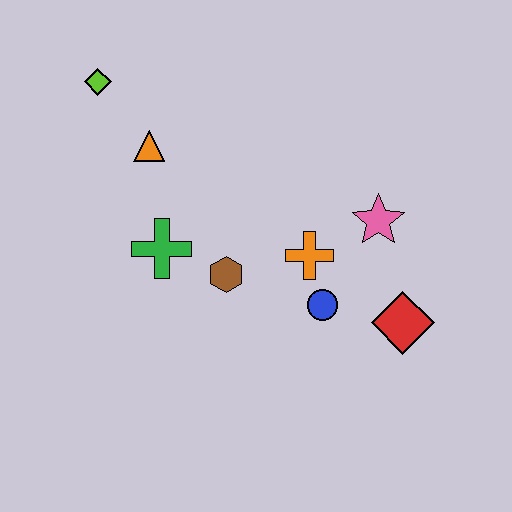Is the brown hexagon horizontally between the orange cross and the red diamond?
No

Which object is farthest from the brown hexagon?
The lime diamond is farthest from the brown hexagon.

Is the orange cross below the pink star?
Yes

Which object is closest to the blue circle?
The orange cross is closest to the blue circle.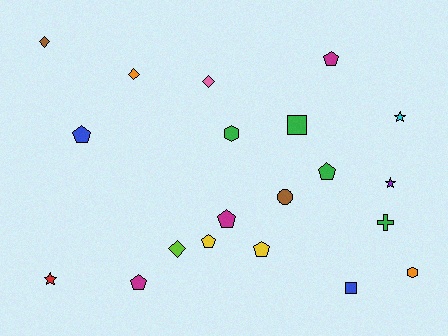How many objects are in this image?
There are 20 objects.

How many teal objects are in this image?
There are no teal objects.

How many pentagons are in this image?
There are 7 pentagons.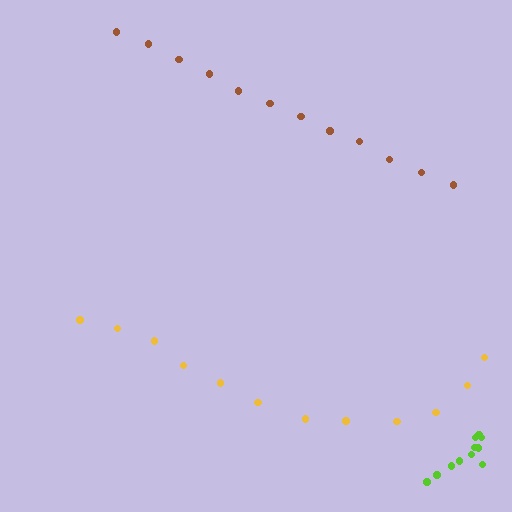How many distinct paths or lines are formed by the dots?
There are 3 distinct paths.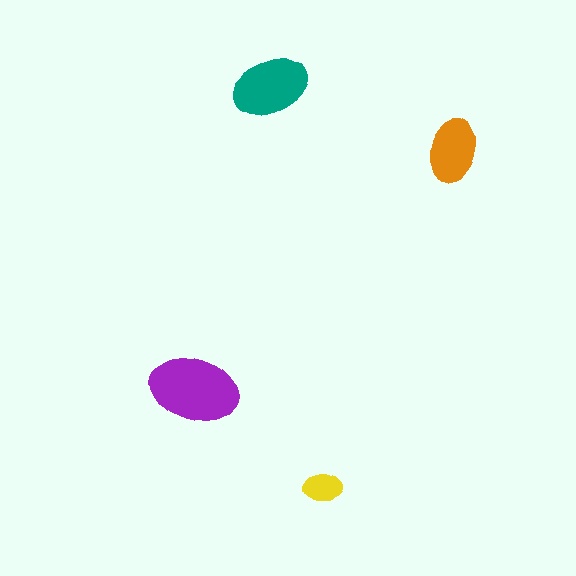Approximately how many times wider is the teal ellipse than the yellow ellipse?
About 2 times wider.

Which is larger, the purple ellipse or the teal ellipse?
The purple one.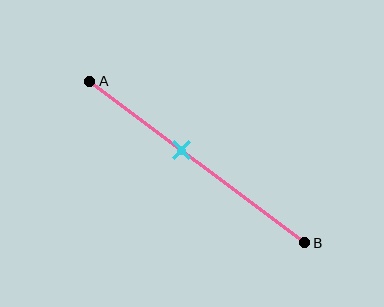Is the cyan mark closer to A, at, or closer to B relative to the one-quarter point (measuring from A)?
The cyan mark is closer to point B than the one-quarter point of segment AB.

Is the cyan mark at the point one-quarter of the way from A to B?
No, the mark is at about 45% from A, not at the 25% one-quarter point.